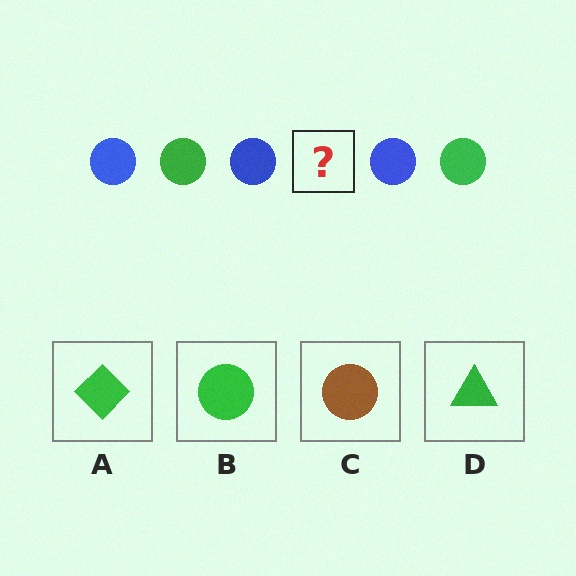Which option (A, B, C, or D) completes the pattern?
B.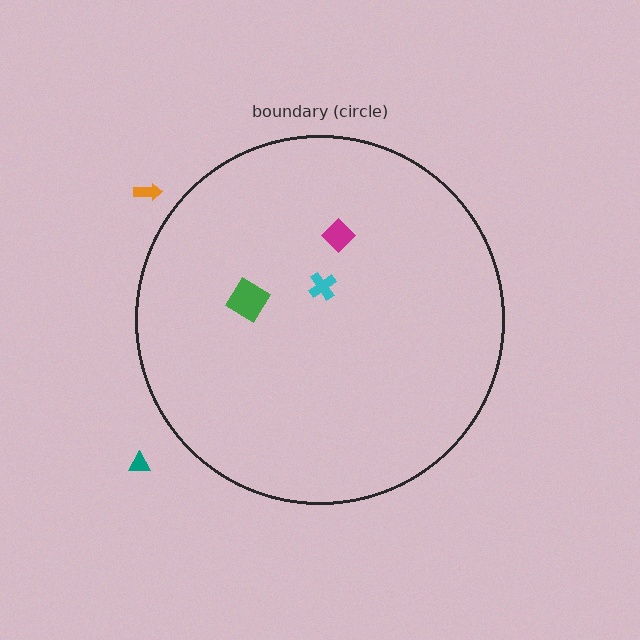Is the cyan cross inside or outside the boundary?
Inside.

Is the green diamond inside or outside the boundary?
Inside.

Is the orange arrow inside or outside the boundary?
Outside.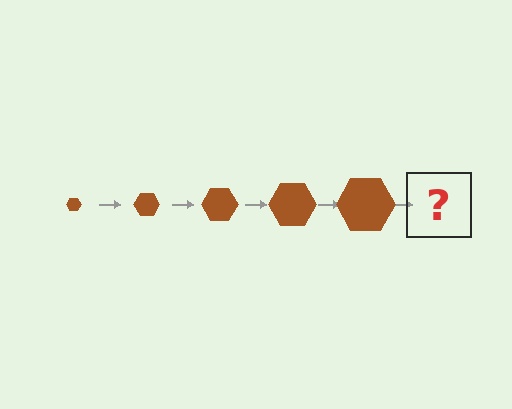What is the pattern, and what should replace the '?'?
The pattern is that the hexagon gets progressively larger each step. The '?' should be a brown hexagon, larger than the previous one.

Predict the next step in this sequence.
The next step is a brown hexagon, larger than the previous one.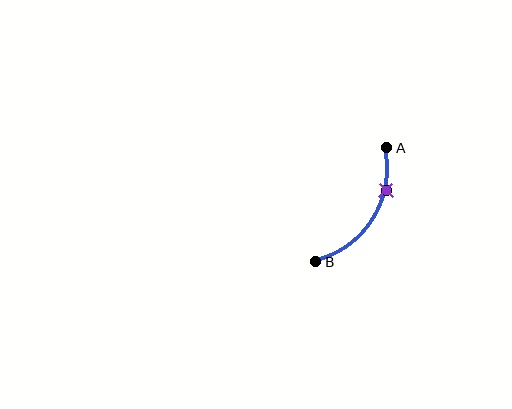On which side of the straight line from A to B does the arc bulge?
The arc bulges to the right of the straight line connecting A and B.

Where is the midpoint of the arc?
The arc midpoint is the point on the curve farthest from the straight line joining A and B. It sits to the right of that line.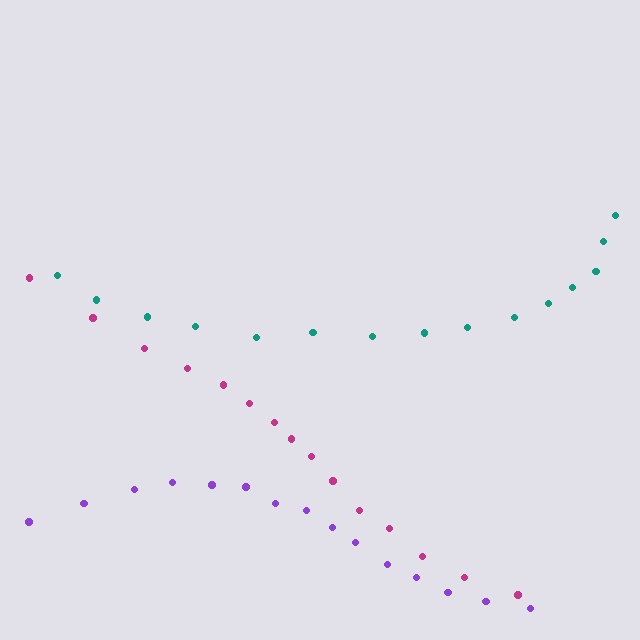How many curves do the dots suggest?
There are 3 distinct paths.